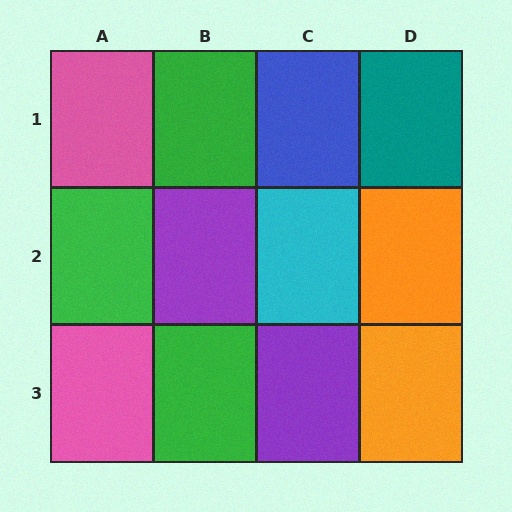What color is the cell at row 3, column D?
Orange.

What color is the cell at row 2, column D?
Orange.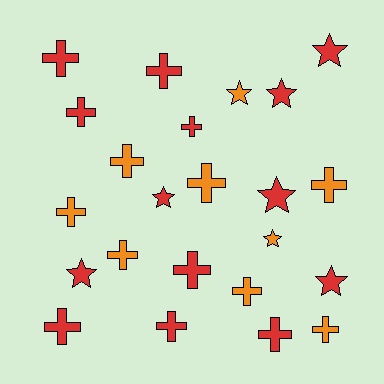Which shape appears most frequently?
Cross, with 15 objects.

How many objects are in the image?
There are 23 objects.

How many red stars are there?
There are 6 red stars.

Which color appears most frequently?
Red, with 14 objects.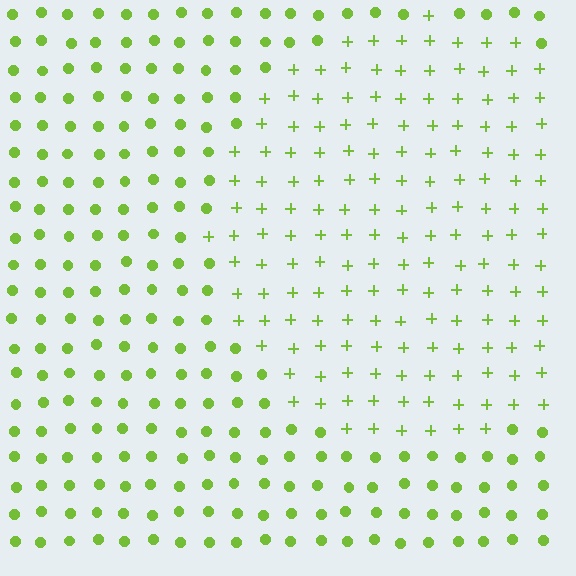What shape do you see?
I see a circle.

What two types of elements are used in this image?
The image uses plus signs inside the circle region and circles outside it.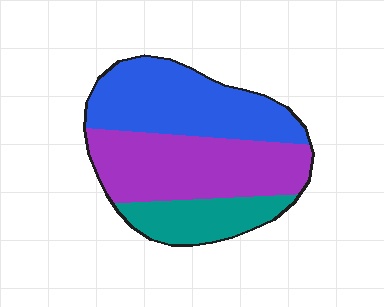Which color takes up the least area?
Teal, at roughly 20%.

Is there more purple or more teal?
Purple.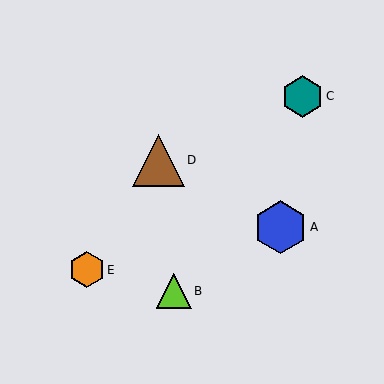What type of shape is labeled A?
Shape A is a blue hexagon.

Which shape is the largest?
The blue hexagon (labeled A) is the largest.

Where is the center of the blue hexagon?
The center of the blue hexagon is at (280, 227).